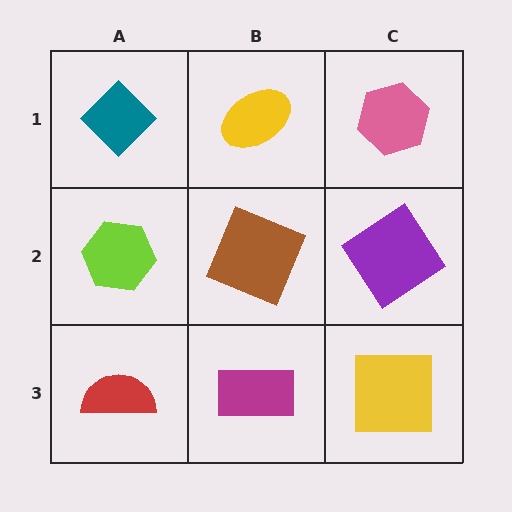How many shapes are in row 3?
3 shapes.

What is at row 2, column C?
A purple diamond.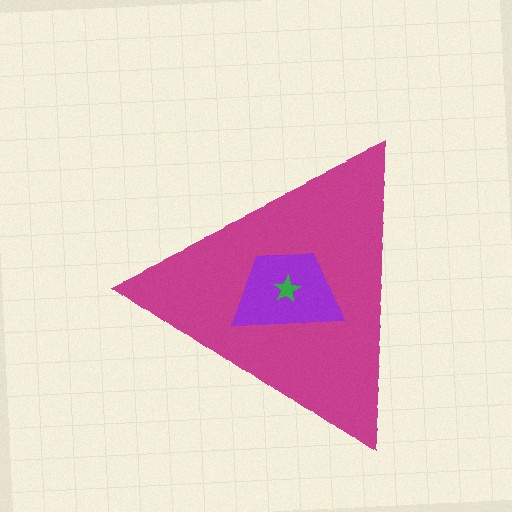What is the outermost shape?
The magenta triangle.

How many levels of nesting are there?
3.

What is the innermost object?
The green star.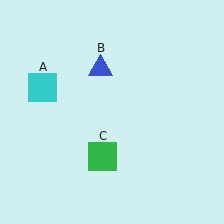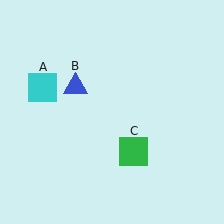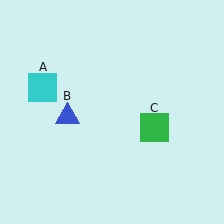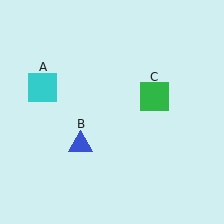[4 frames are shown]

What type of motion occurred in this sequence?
The blue triangle (object B), green square (object C) rotated counterclockwise around the center of the scene.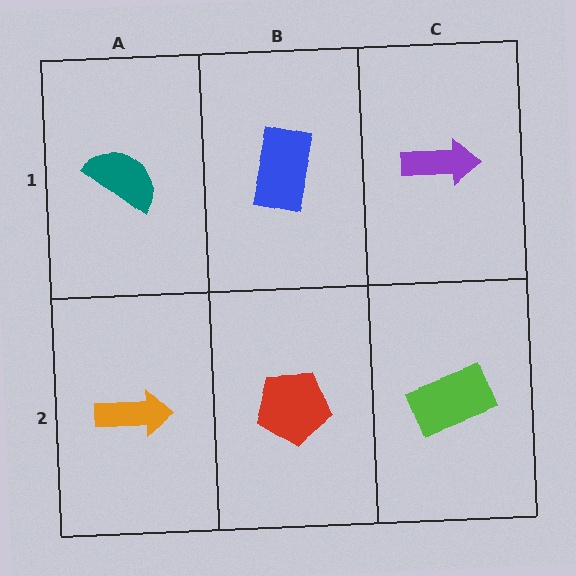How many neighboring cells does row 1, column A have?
2.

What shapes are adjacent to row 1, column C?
A lime rectangle (row 2, column C), a blue rectangle (row 1, column B).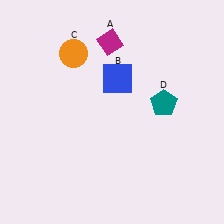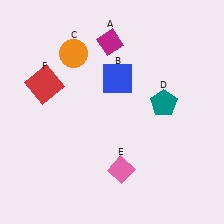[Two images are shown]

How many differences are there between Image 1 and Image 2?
There are 2 differences between the two images.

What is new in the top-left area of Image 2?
A red square (F) was added in the top-left area of Image 2.